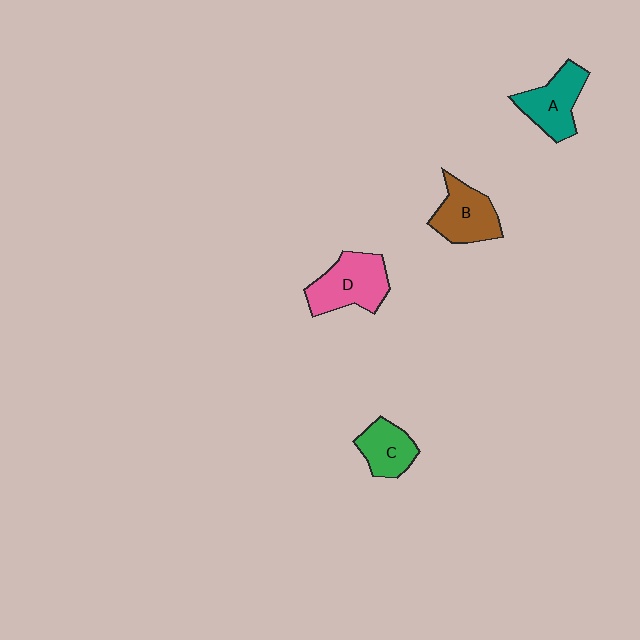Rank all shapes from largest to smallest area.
From largest to smallest: D (pink), A (teal), B (brown), C (green).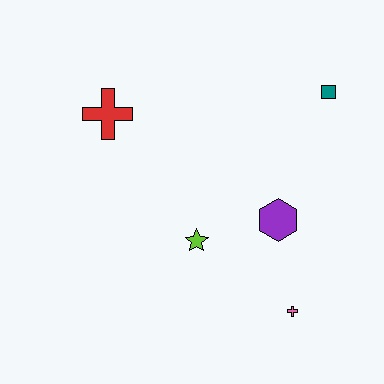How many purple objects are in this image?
There is 1 purple object.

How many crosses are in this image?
There are 2 crosses.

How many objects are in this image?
There are 5 objects.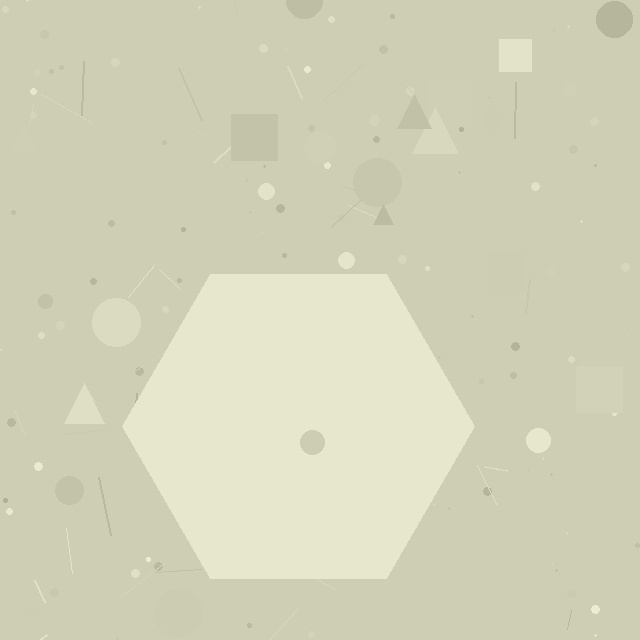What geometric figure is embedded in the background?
A hexagon is embedded in the background.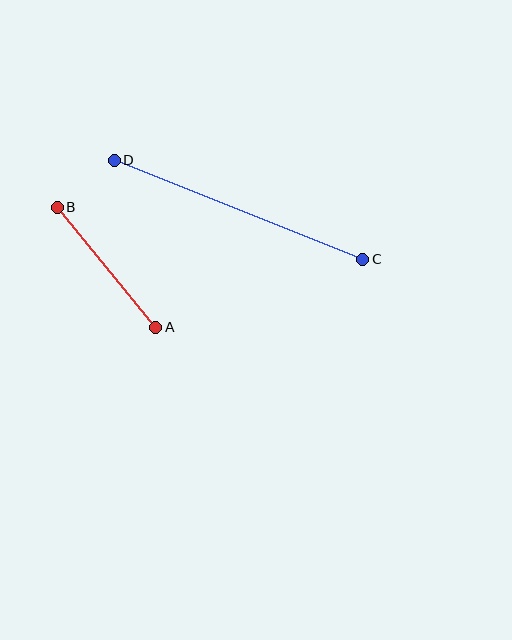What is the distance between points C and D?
The distance is approximately 267 pixels.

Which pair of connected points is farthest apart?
Points C and D are farthest apart.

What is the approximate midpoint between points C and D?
The midpoint is at approximately (238, 210) pixels.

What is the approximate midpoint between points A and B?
The midpoint is at approximately (107, 267) pixels.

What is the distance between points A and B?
The distance is approximately 155 pixels.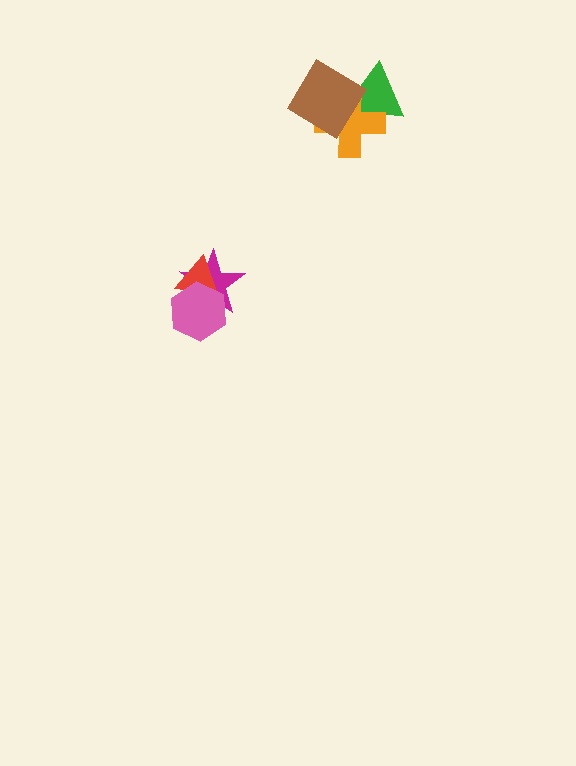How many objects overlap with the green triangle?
2 objects overlap with the green triangle.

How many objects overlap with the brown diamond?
2 objects overlap with the brown diamond.